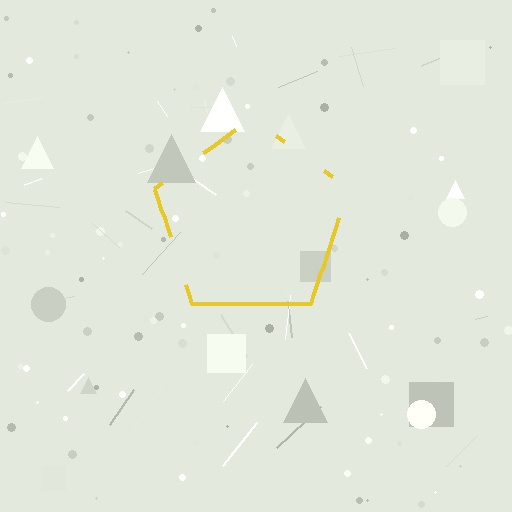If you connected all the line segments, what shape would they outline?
They would outline a pentagon.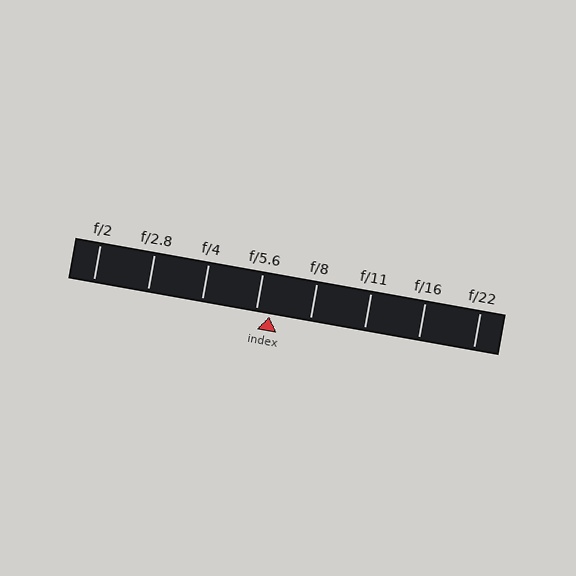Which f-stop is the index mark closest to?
The index mark is closest to f/5.6.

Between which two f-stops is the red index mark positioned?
The index mark is between f/5.6 and f/8.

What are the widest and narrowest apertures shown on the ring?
The widest aperture shown is f/2 and the narrowest is f/22.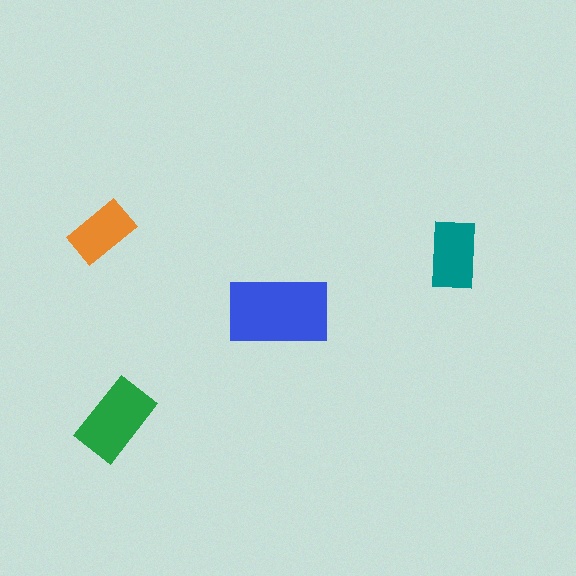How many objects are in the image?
There are 4 objects in the image.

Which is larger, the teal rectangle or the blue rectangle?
The blue one.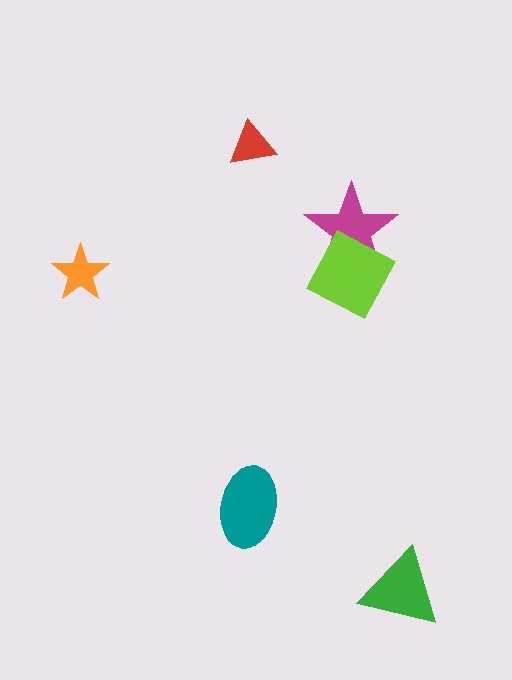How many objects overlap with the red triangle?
0 objects overlap with the red triangle.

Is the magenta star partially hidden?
Yes, it is partially covered by another shape.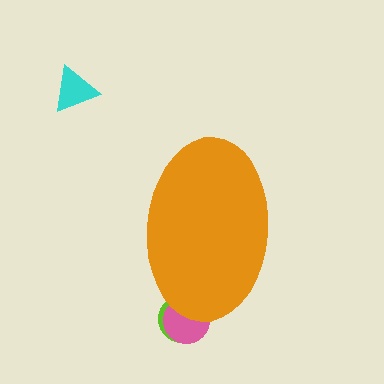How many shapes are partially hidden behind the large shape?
2 shapes are partially hidden.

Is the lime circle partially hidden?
Yes, the lime circle is partially hidden behind the orange ellipse.